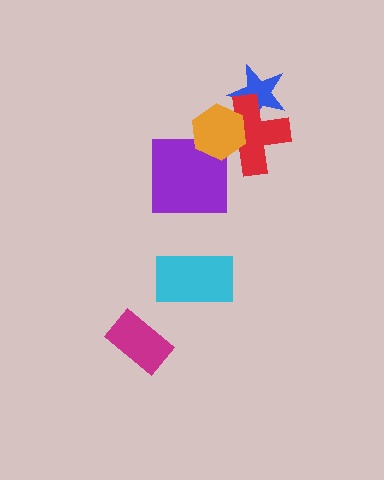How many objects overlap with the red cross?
2 objects overlap with the red cross.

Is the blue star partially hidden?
Yes, it is partially covered by another shape.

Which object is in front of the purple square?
The orange hexagon is in front of the purple square.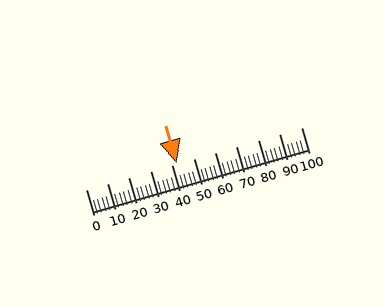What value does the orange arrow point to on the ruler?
The orange arrow points to approximately 42.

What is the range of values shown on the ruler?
The ruler shows values from 0 to 100.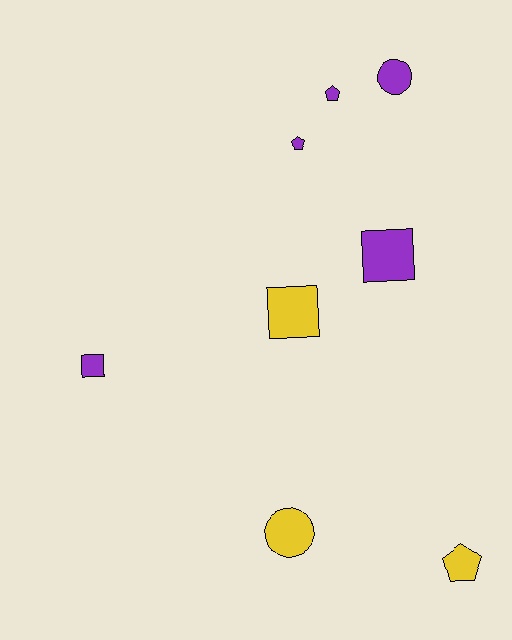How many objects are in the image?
There are 8 objects.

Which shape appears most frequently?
Square, with 3 objects.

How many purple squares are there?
There are 2 purple squares.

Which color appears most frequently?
Purple, with 5 objects.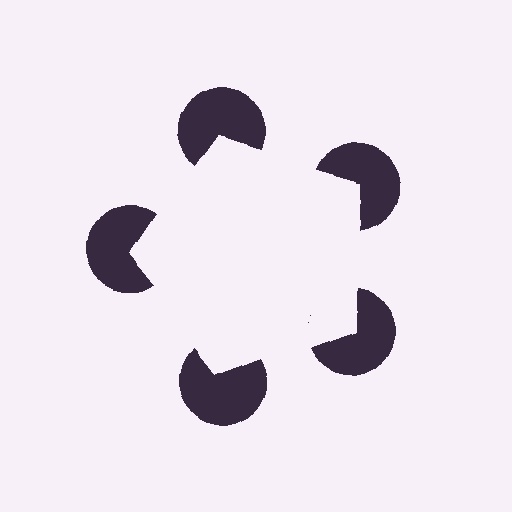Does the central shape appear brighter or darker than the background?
It typically appears slightly brighter than the background, even though no actual brightness change is drawn.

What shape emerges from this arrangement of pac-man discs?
An illusory pentagon — its edges are inferred from the aligned wedge cuts in the pac-man discs, not physically drawn.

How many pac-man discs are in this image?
There are 5 — one at each vertex of the illusory pentagon.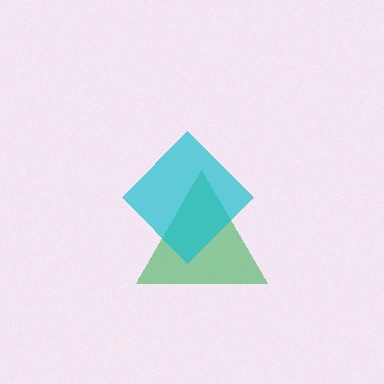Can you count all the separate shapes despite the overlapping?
Yes, there are 2 separate shapes.